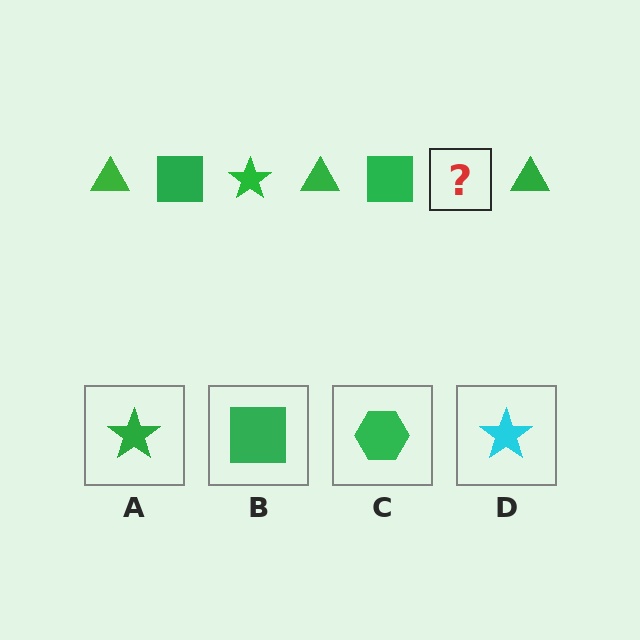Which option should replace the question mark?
Option A.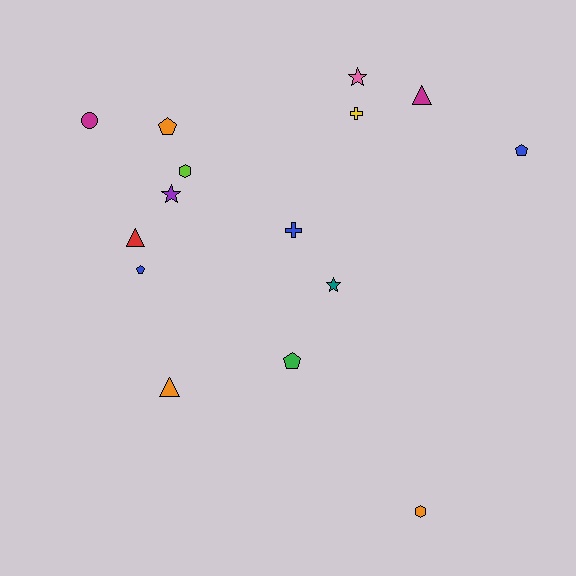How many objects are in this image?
There are 15 objects.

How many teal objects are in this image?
There is 1 teal object.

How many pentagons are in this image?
There are 4 pentagons.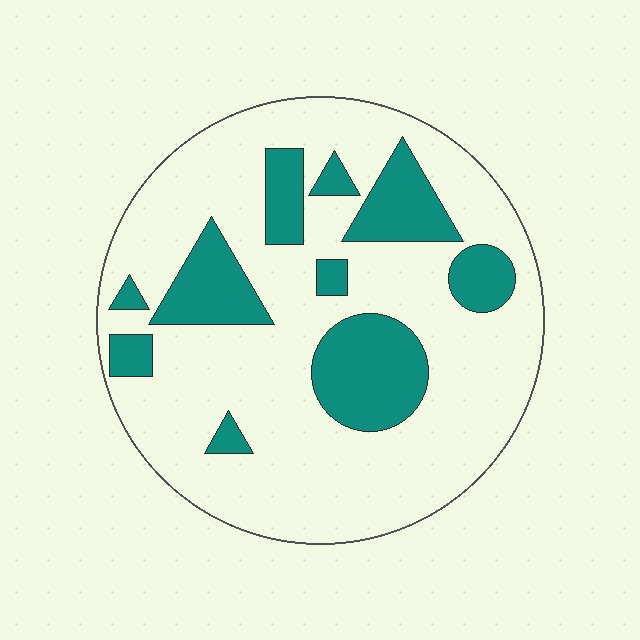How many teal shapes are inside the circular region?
10.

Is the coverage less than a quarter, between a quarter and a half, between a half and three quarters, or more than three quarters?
Less than a quarter.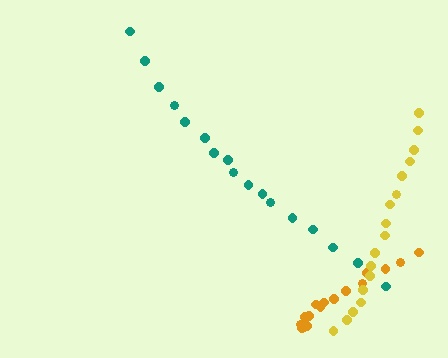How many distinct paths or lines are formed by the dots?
There are 3 distinct paths.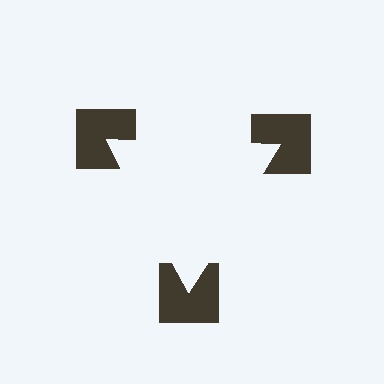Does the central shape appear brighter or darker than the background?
It typically appears slightly brighter than the background, even though no actual brightness change is drawn.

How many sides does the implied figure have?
3 sides.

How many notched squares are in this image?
There are 3 — one at each vertex of the illusory triangle.